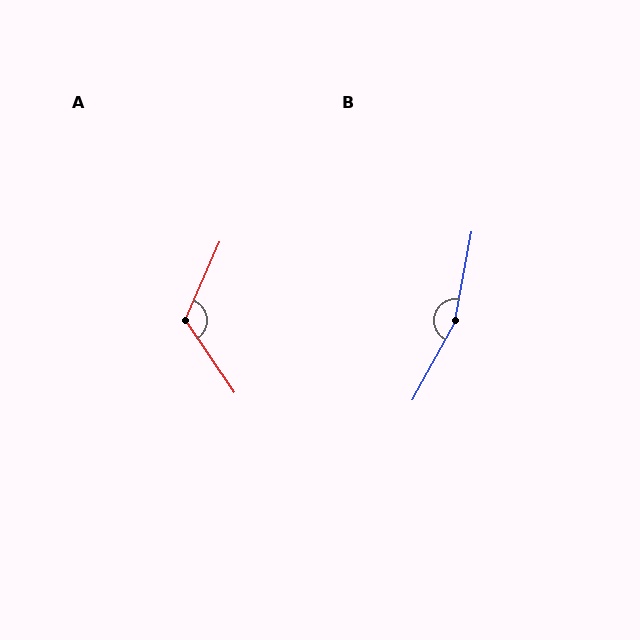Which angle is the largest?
B, at approximately 162 degrees.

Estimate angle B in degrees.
Approximately 162 degrees.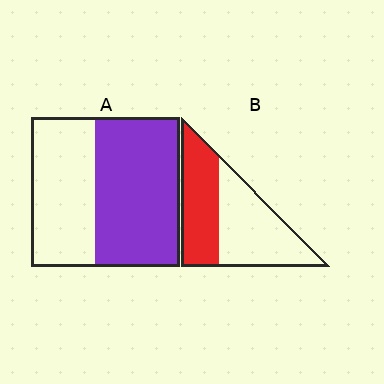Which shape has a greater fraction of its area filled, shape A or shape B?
Shape A.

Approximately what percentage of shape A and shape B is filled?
A is approximately 55% and B is approximately 45%.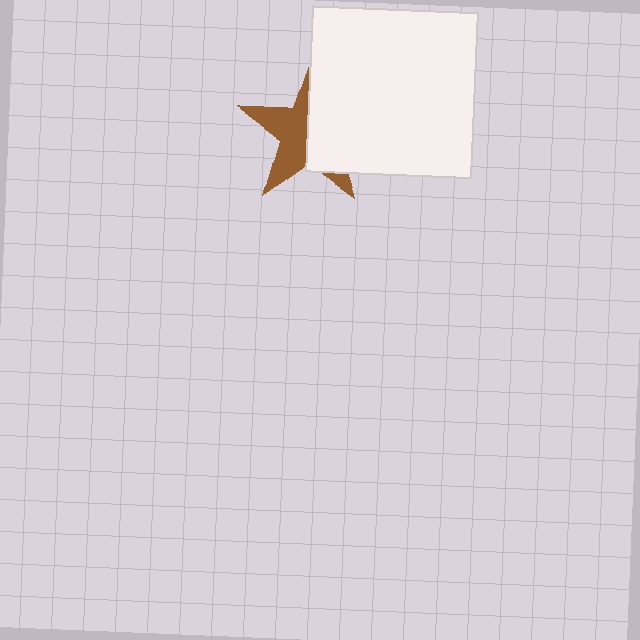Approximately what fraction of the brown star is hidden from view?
Roughly 51% of the brown star is hidden behind the white square.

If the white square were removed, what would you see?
You would see the complete brown star.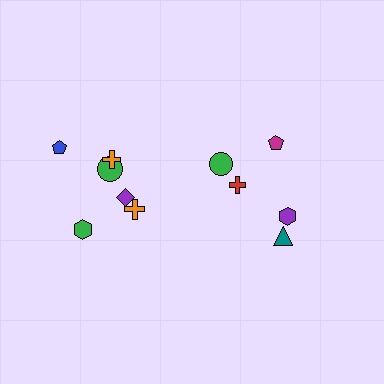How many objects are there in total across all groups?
There are 11 objects.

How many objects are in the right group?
There are 4 objects.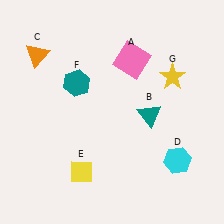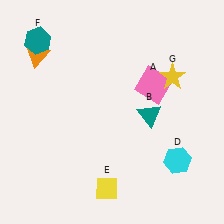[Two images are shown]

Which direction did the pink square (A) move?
The pink square (A) moved down.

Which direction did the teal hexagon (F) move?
The teal hexagon (F) moved up.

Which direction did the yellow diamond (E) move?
The yellow diamond (E) moved right.